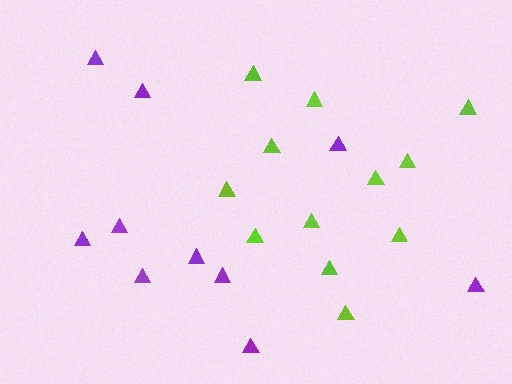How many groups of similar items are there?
There are 2 groups: one group of purple triangles (10) and one group of lime triangles (12).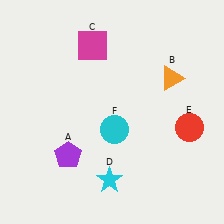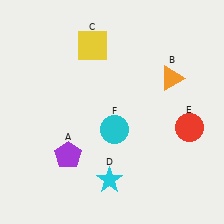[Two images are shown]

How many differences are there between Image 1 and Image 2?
There is 1 difference between the two images.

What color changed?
The square (C) changed from magenta in Image 1 to yellow in Image 2.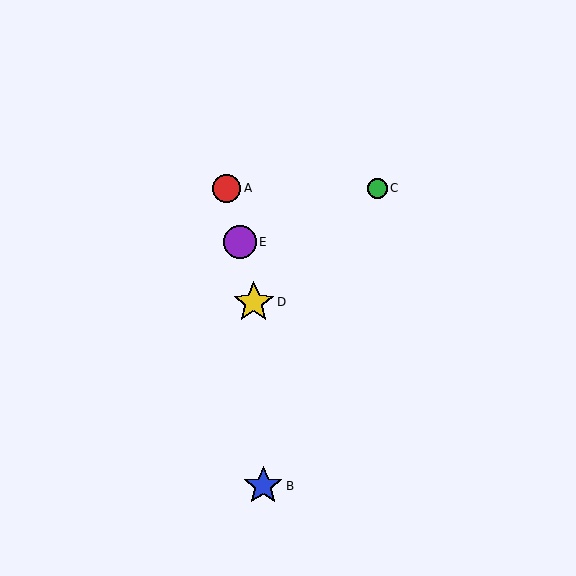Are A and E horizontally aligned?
No, A is at y≈188 and E is at y≈242.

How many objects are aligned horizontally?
2 objects (A, C) are aligned horizontally.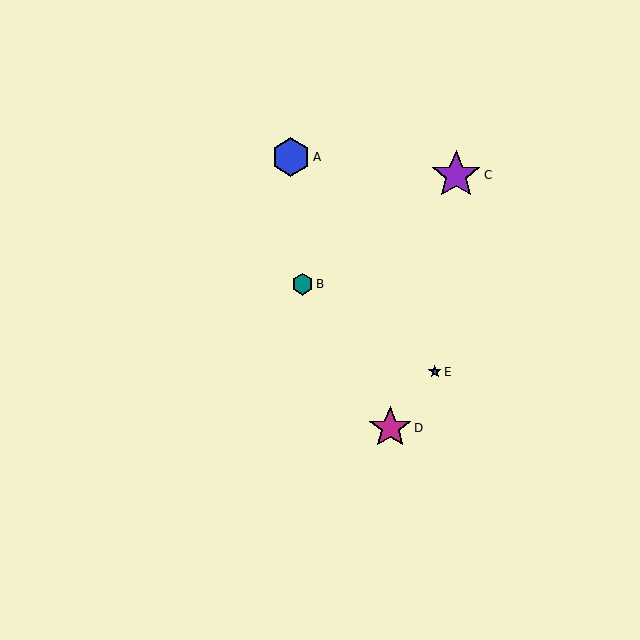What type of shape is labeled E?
Shape E is a blue star.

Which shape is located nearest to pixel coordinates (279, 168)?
The blue hexagon (labeled A) at (291, 157) is nearest to that location.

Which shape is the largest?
The purple star (labeled C) is the largest.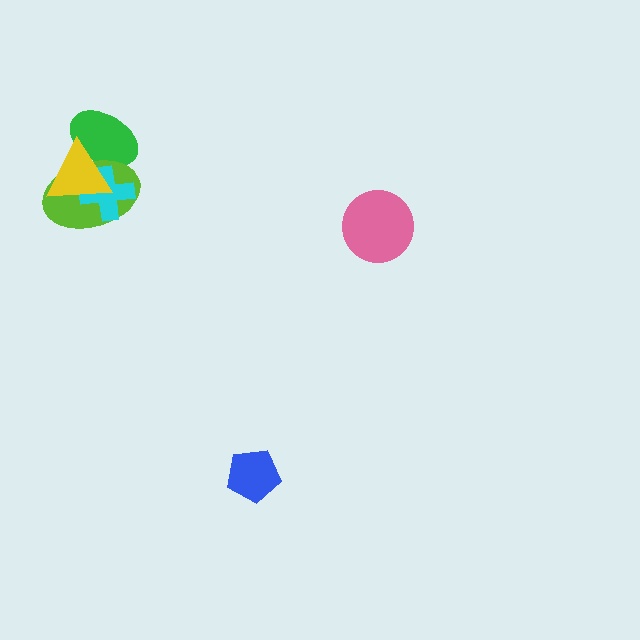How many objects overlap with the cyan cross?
3 objects overlap with the cyan cross.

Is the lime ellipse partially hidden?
Yes, it is partially covered by another shape.